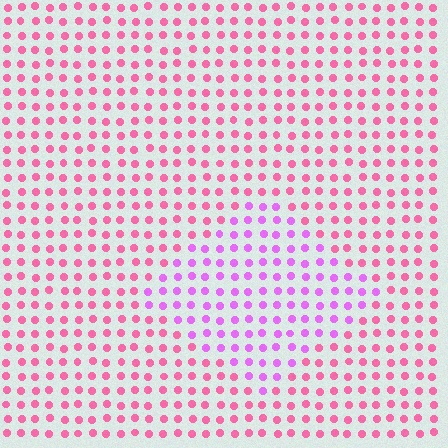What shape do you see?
I see a diamond.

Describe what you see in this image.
The image is filled with small pink elements in a uniform arrangement. A diamond-shaped region is visible where the elements are tinted to a slightly different hue, forming a subtle color boundary.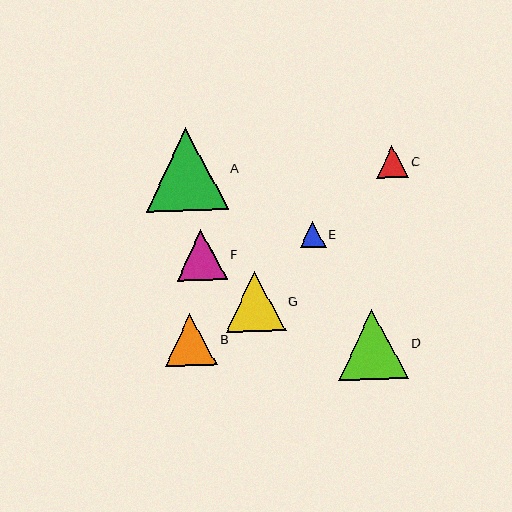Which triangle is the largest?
Triangle A is the largest with a size of approximately 82 pixels.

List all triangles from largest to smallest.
From largest to smallest: A, D, G, B, F, C, E.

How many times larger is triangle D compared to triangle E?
Triangle D is approximately 2.7 times the size of triangle E.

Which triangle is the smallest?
Triangle E is the smallest with a size of approximately 26 pixels.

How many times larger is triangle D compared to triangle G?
Triangle D is approximately 1.2 times the size of triangle G.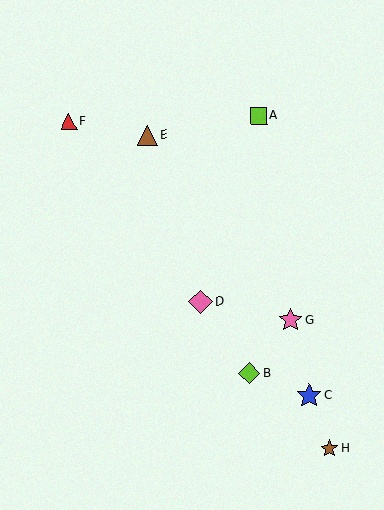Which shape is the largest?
The blue star (labeled C) is the largest.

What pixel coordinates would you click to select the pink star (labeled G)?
Click at (291, 320) to select the pink star G.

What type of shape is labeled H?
Shape H is a brown star.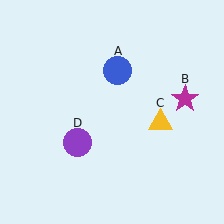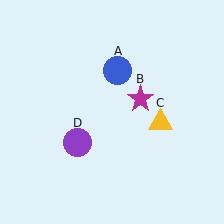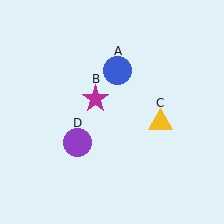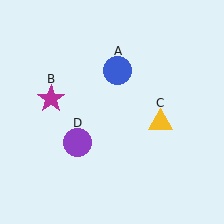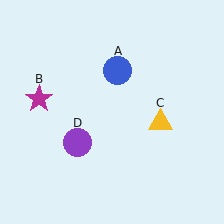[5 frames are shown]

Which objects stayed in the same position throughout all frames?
Blue circle (object A) and yellow triangle (object C) and purple circle (object D) remained stationary.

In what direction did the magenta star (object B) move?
The magenta star (object B) moved left.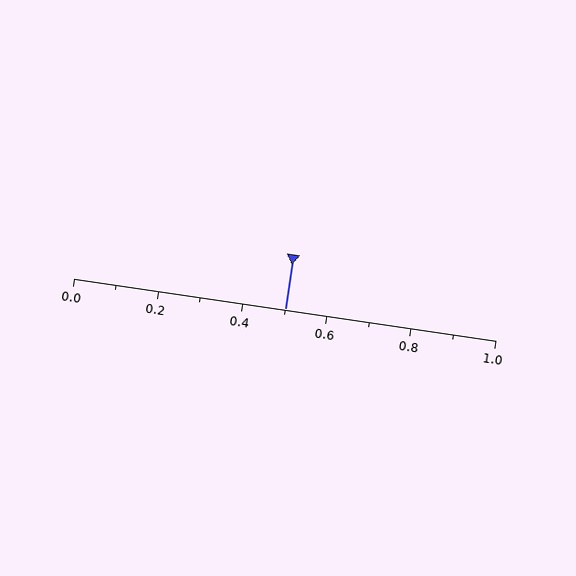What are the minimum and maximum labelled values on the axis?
The axis runs from 0.0 to 1.0.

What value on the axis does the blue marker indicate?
The marker indicates approximately 0.5.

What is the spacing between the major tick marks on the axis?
The major ticks are spaced 0.2 apart.